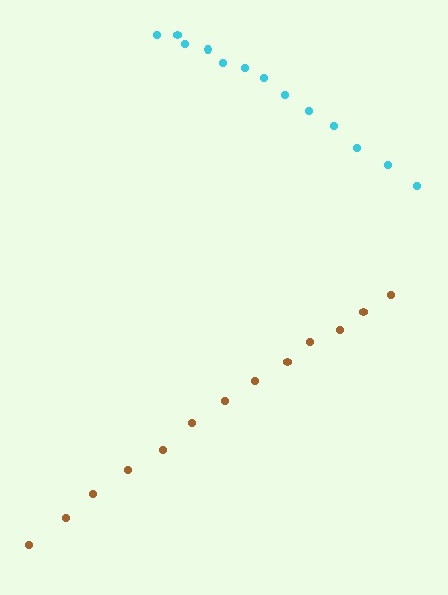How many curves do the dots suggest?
There are 2 distinct paths.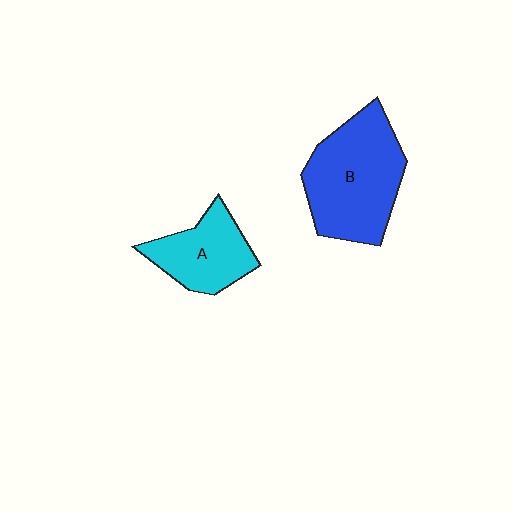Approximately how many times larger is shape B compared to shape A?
Approximately 1.7 times.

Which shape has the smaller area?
Shape A (cyan).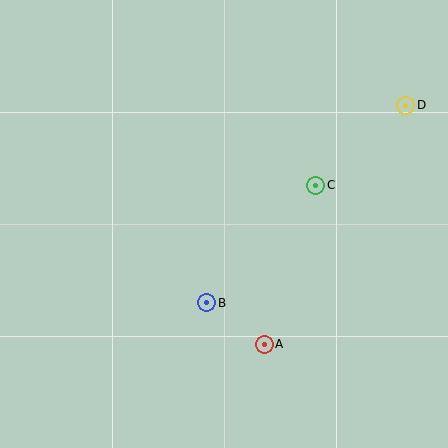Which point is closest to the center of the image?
Point B at (206, 303) is closest to the center.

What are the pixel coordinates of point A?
Point A is at (264, 344).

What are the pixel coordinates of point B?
Point B is at (206, 303).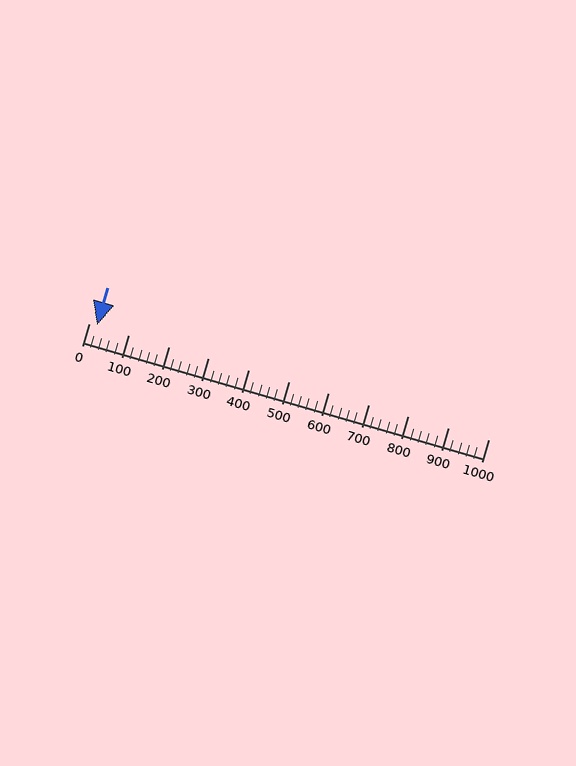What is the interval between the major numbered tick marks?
The major tick marks are spaced 100 units apart.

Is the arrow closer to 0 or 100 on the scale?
The arrow is closer to 0.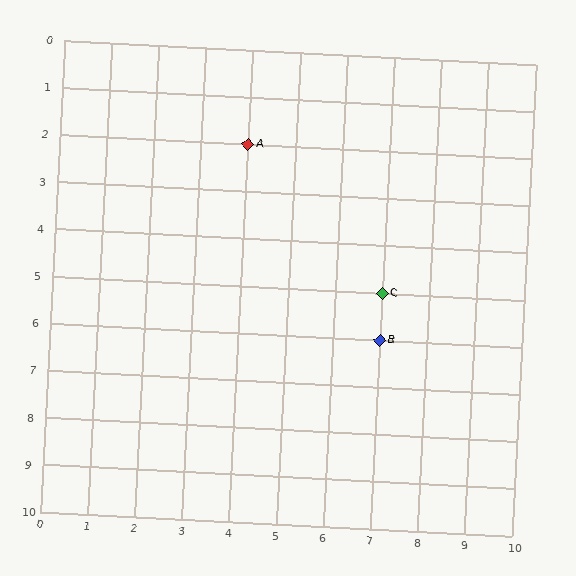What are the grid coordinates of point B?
Point B is at grid coordinates (7, 6).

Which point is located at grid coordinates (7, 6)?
Point B is at (7, 6).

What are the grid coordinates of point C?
Point C is at grid coordinates (7, 5).